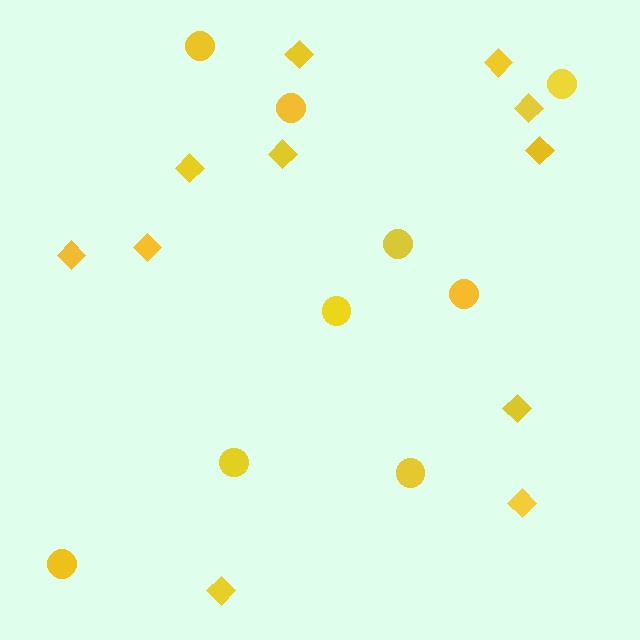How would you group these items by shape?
There are 2 groups: one group of circles (9) and one group of diamonds (11).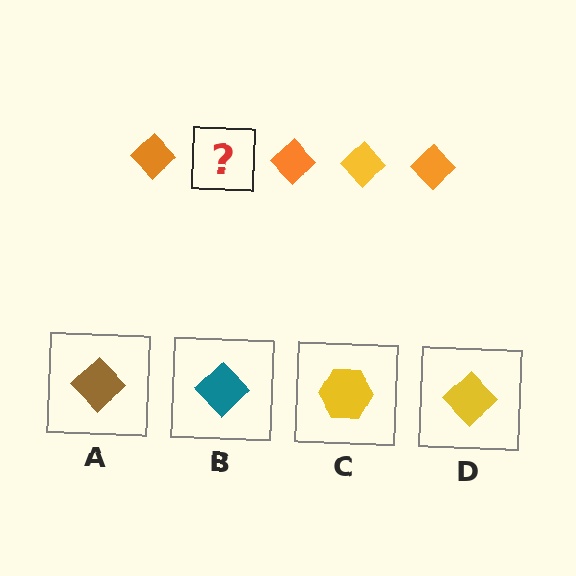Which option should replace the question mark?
Option D.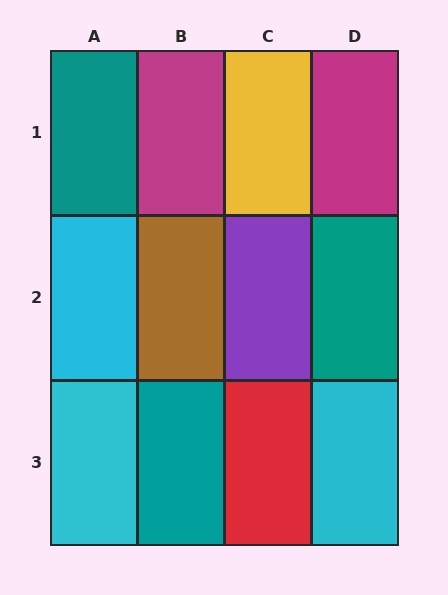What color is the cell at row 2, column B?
Brown.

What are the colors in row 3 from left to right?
Cyan, teal, red, cyan.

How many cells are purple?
1 cell is purple.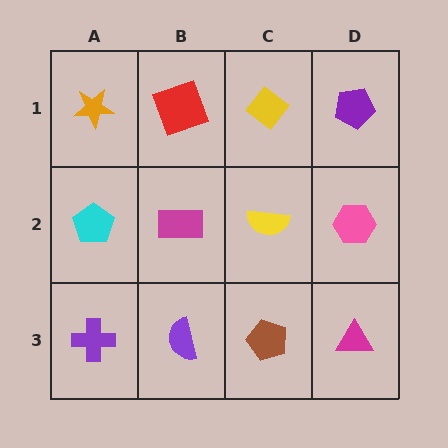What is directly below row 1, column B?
A magenta rectangle.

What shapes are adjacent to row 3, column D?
A pink hexagon (row 2, column D), a brown pentagon (row 3, column C).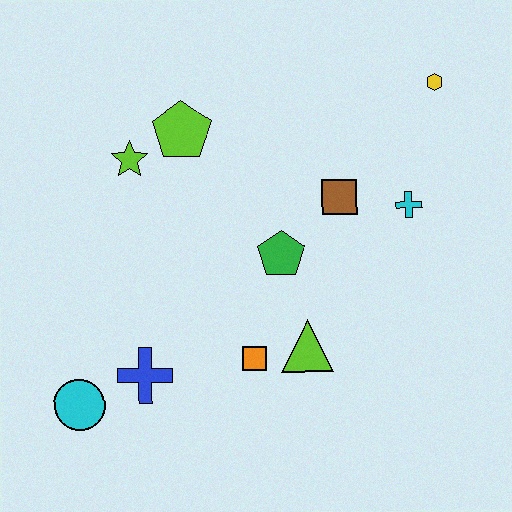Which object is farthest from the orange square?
The yellow hexagon is farthest from the orange square.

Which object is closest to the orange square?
The lime triangle is closest to the orange square.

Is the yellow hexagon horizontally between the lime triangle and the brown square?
No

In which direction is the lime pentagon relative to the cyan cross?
The lime pentagon is to the left of the cyan cross.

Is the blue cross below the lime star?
Yes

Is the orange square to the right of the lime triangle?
No